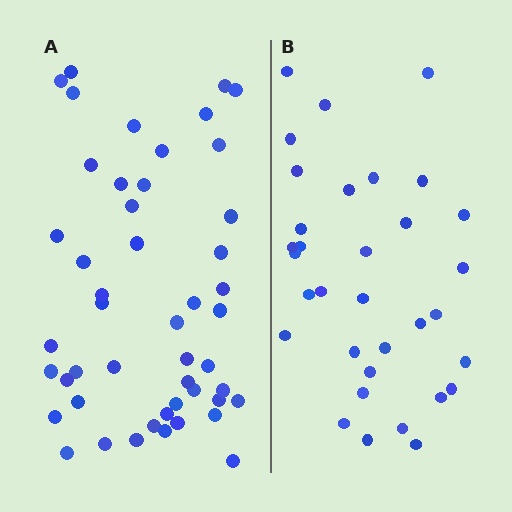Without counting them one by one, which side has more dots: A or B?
Region A (the left region) has more dots.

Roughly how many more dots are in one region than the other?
Region A has approximately 15 more dots than region B.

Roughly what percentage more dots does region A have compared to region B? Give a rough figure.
About 45% more.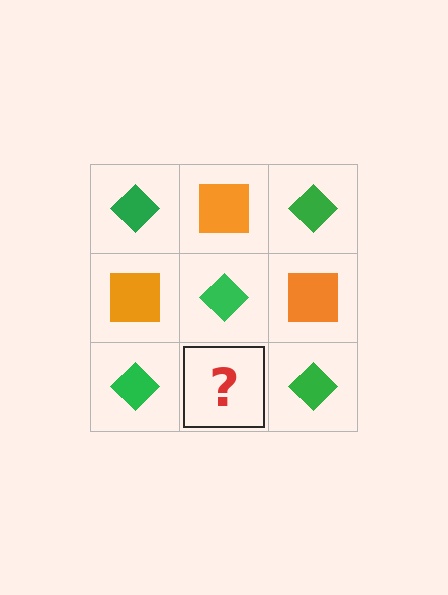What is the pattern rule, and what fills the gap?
The rule is that it alternates green diamond and orange square in a checkerboard pattern. The gap should be filled with an orange square.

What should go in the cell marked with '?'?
The missing cell should contain an orange square.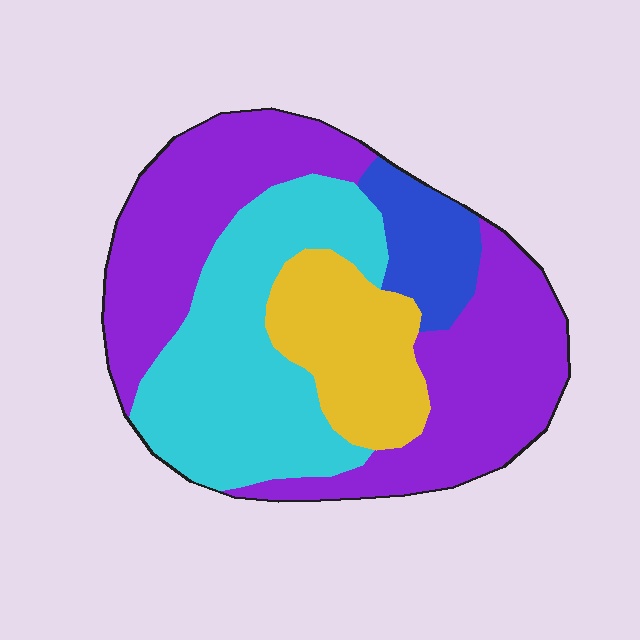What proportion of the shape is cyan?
Cyan takes up about one third (1/3) of the shape.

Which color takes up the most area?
Purple, at roughly 45%.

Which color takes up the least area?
Blue, at roughly 10%.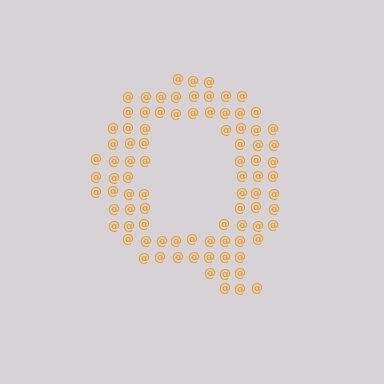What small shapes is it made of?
It is made of small at signs.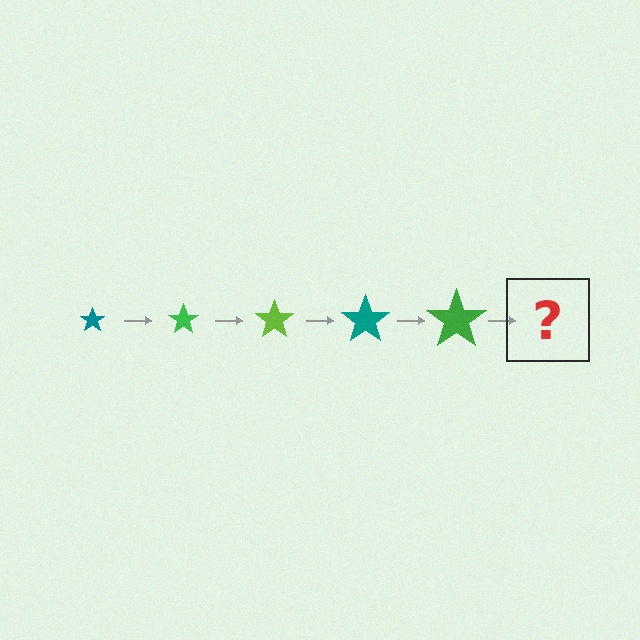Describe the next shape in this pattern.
It should be a lime star, larger than the previous one.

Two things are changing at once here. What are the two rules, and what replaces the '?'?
The two rules are that the star grows larger each step and the color cycles through teal, green, and lime. The '?' should be a lime star, larger than the previous one.